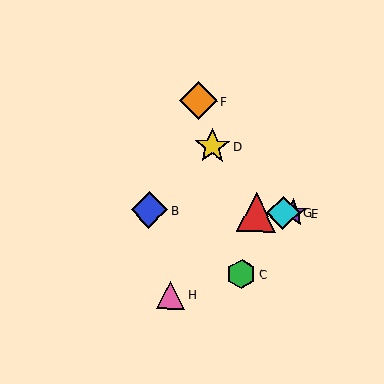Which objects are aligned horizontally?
Objects A, B, E, G are aligned horizontally.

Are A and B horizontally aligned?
Yes, both are at y≈212.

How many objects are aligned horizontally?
4 objects (A, B, E, G) are aligned horizontally.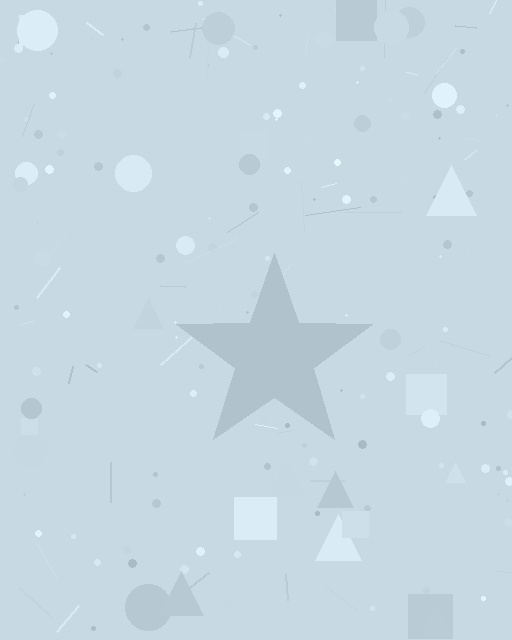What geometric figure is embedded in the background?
A star is embedded in the background.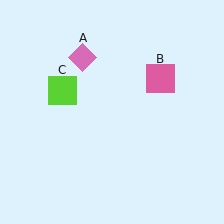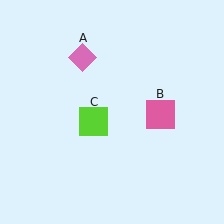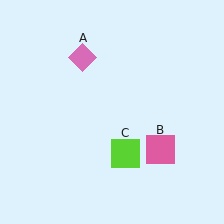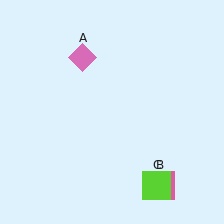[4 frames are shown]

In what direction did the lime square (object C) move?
The lime square (object C) moved down and to the right.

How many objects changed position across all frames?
2 objects changed position: pink square (object B), lime square (object C).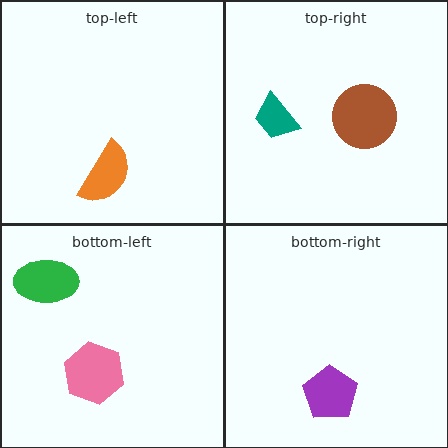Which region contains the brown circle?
The top-right region.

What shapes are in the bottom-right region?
The purple pentagon.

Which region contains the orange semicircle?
The top-left region.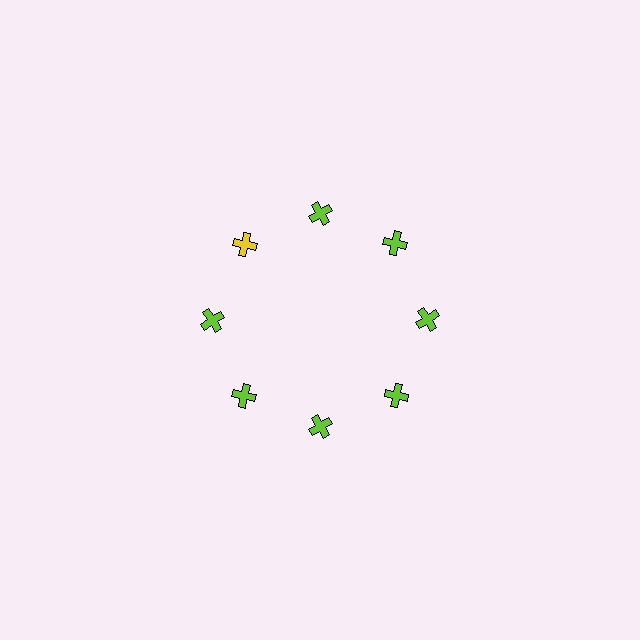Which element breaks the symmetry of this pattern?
The yellow cross at roughly the 10 o'clock position breaks the symmetry. All other shapes are lime crosses.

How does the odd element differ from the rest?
It has a different color: yellow instead of lime.